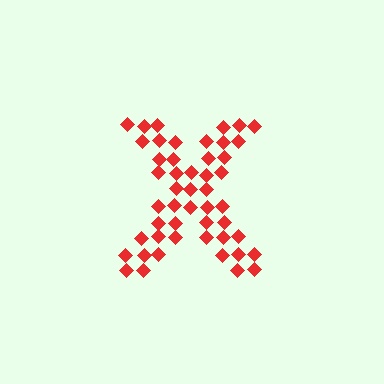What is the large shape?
The large shape is the letter X.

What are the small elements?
The small elements are diamonds.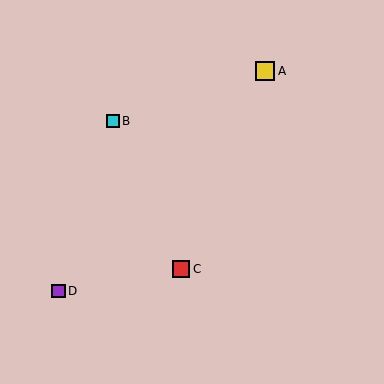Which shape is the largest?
The yellow square (labeled A) is the largest.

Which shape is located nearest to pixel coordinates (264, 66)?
The yellow square (labeled A) at (265, 71) is nearest to that location.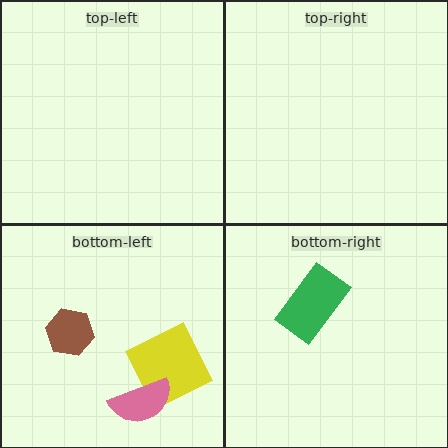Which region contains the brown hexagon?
The bottom-left region.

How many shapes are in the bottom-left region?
3.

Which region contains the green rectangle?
The bottom-right region.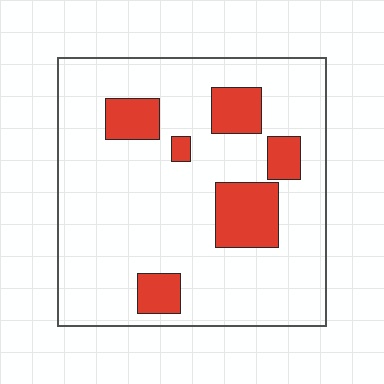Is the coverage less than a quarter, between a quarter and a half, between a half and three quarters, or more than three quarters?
Less than a quarter.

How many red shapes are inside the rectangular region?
6.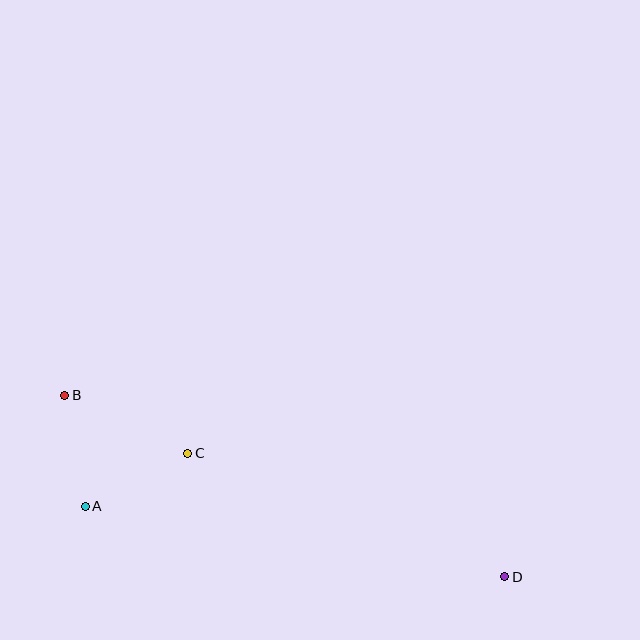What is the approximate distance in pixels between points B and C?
The distance between B and C is approximately 136 pixels.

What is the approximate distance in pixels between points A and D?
The distance between A and D is approximately 425 pixels.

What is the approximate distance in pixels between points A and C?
The distance between A and C is approximately 116 pixels.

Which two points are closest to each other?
Points A and B are closest to each other.